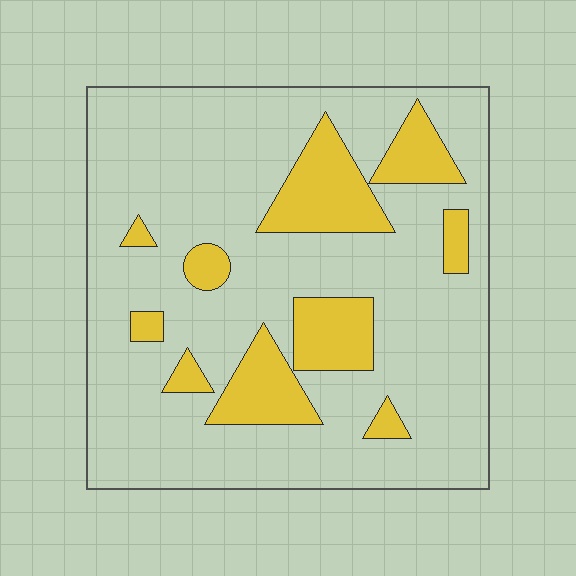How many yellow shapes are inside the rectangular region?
10.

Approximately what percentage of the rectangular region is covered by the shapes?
Approximately 20%.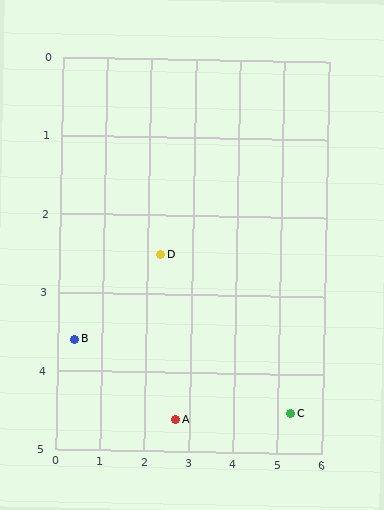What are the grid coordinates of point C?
Point C is at approximately (5.3, 4.5).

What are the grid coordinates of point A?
Point A is at approximately (2.7, 4.6).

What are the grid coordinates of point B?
Point B is at approximately (0.4, 3.6).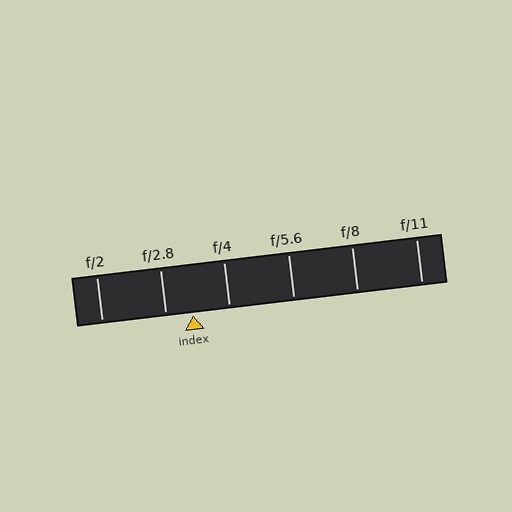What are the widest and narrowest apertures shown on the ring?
The widest aperture shown is f/2 and the narrowest is f/11.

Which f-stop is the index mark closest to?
The index mark is closest to f/2.8.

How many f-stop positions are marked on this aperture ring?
There are 6 f-stop positions marked.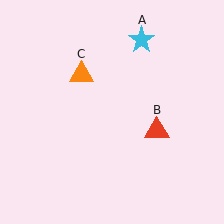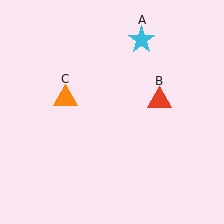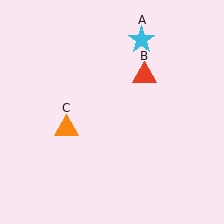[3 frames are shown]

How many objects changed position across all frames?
2 objects changed position: red triangle (object B), orange triangle (object C).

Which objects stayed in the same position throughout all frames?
Cyan star (object A) remained stationary.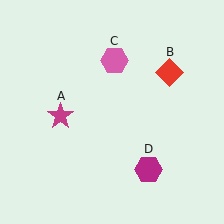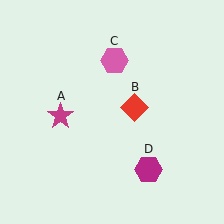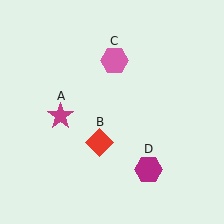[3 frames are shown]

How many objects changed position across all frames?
1 object changed position: red diamond (object B).